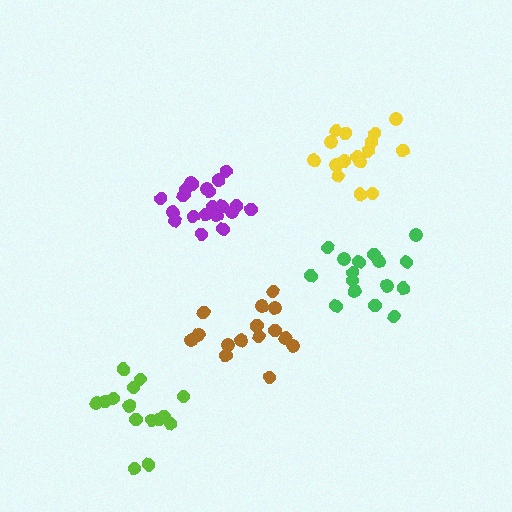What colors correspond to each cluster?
The clusters are colored: purple, yellow, lime, brown, green.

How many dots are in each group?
Group 1: 21 dots, Group 2: 16 dots, Group 3: 15 dots, Group 4: 16 dots, Group 5: 16 dots (84 total).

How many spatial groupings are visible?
There are 5 spatial groupings.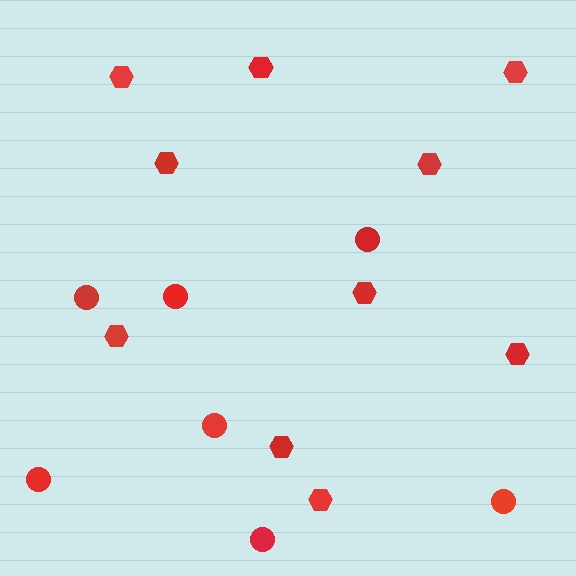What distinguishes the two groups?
There are 2 groups: one group of circles (7) and one group of hexagons (10).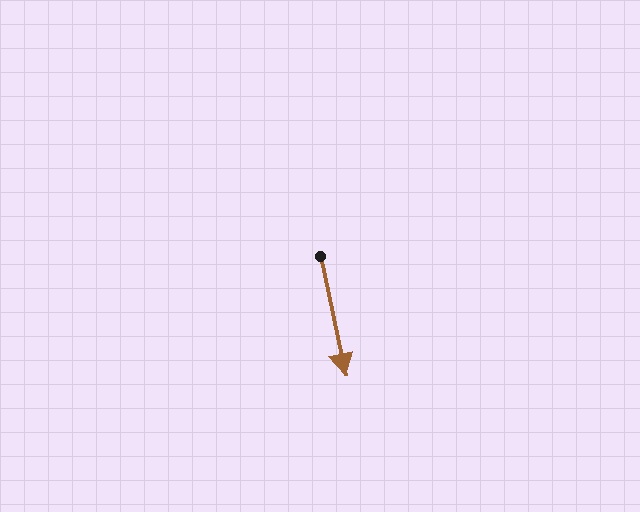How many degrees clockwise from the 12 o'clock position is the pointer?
Approximately 168 degrees.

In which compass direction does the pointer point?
South.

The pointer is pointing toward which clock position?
Roughly 6 o'clock.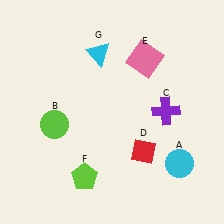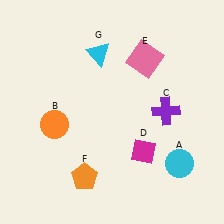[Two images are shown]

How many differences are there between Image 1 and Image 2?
There are 3 differences between the two images.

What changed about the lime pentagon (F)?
In Image 1, F is lime. In Image 2, it changed to orange.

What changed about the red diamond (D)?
In Image 1, D is red. In Image 2, it changed to magenta.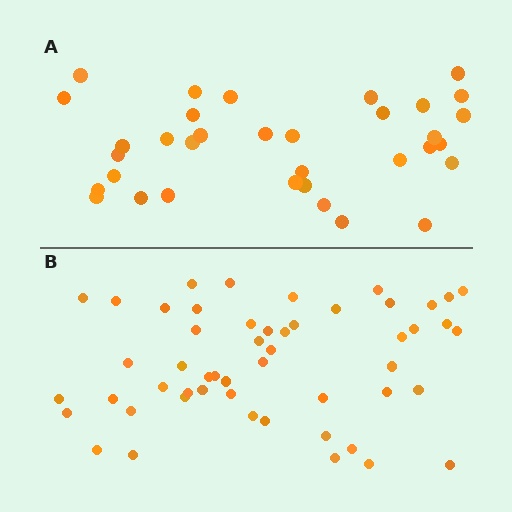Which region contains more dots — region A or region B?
Region B (the bottom region) has more dots.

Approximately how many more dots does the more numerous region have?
Region B has approximately 20 more dots than region A.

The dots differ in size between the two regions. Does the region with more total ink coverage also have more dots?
No. Region A has more total ink coverage because its dots are larger, but region B actually contains more individual dots. Total area can be misleading — the number of items is what matters here.